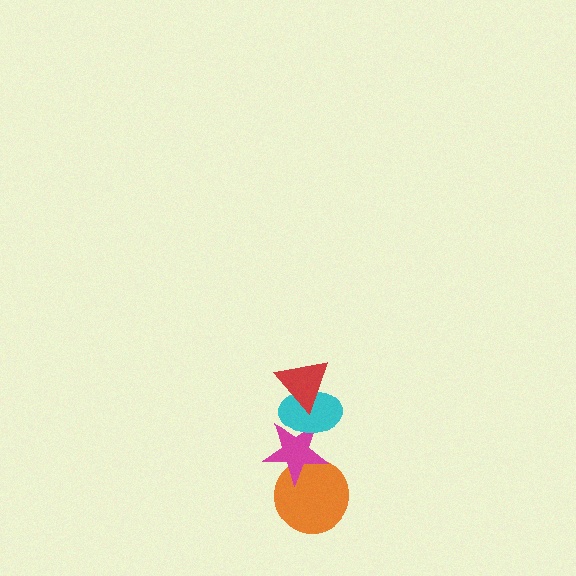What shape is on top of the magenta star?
The cyan ellipse is on top of the magenta star.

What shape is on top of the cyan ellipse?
The red triangle is on top of the cyan ellipse.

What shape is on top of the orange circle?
The magenta star is on top of the orange circle.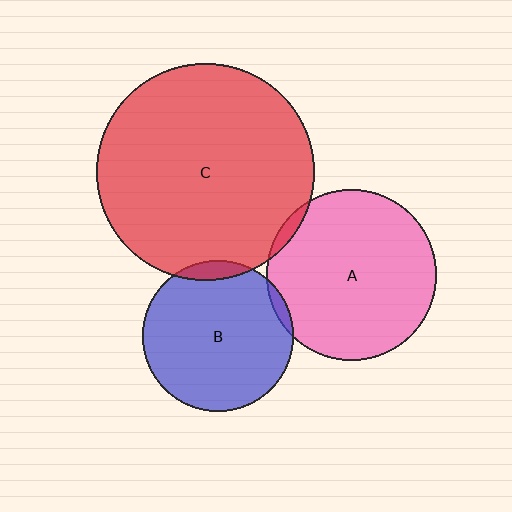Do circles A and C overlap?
Yes.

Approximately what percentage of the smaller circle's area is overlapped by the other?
Approximately 5%.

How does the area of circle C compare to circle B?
Approximately 2.1 times.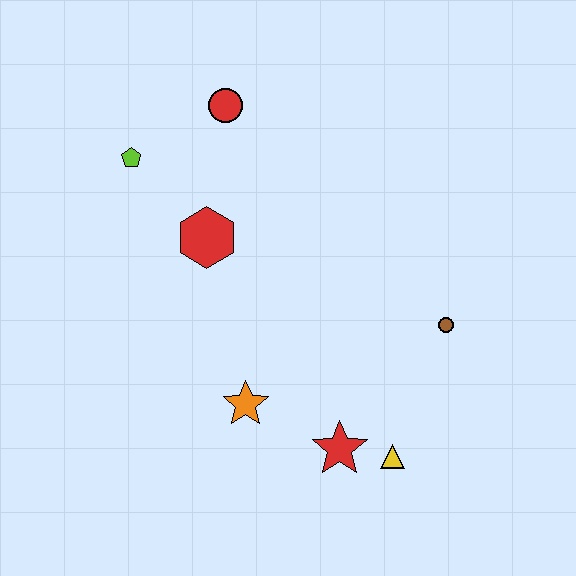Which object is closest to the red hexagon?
The lime pentagon is closest to the red hexagon.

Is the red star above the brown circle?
No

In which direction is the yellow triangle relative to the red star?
The yellow triangle is to the right of the red star.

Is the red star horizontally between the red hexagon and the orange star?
No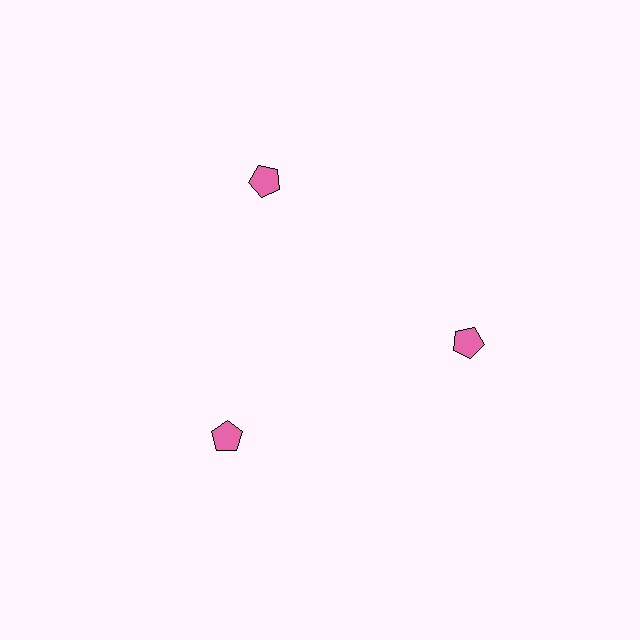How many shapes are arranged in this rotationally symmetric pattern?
There are 3 shapes, arranged in 3 groups of 1.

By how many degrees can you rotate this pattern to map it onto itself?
The pattern maps onto itself every 120 degrees of rotation.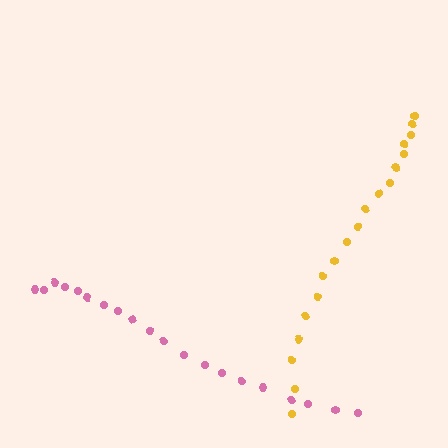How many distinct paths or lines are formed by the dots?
There are 2 distinct paths.